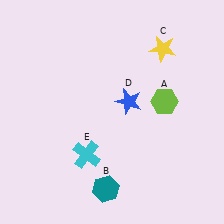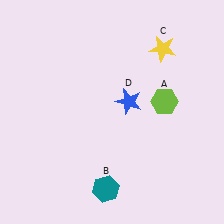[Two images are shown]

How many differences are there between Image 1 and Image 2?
There is 1 difference between the two images.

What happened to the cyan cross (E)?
The cyan cross (E) was removed in Image 2. It was in the bottom-left area of Image 1.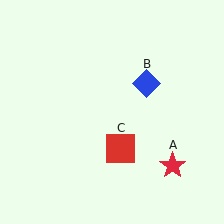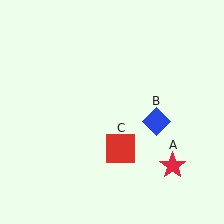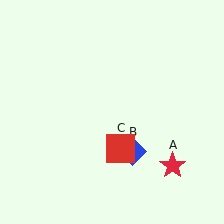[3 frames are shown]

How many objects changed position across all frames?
1 object changed position: blue diamond (object B).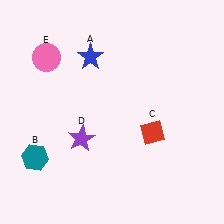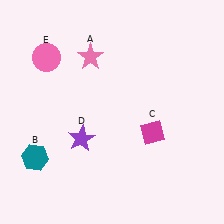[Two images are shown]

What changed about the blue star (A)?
In Image 1, A is blue. In Image 2, it changed to pink.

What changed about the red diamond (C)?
In Image 1, C is red. In Image 2, it changed to magenta.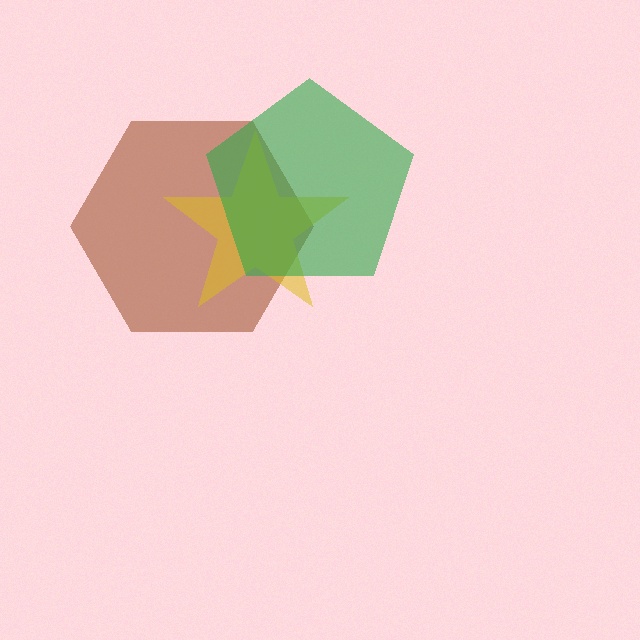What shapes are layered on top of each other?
The layered shapes are: a brown hexagon, a yellow star, a green pentagon.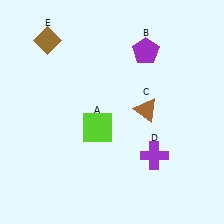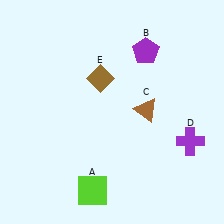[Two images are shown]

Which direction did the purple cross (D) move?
The purple cross (D) moved right.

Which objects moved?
The objects that moved are: the lime square (A), the purple cross (D), the brown diamond (E).